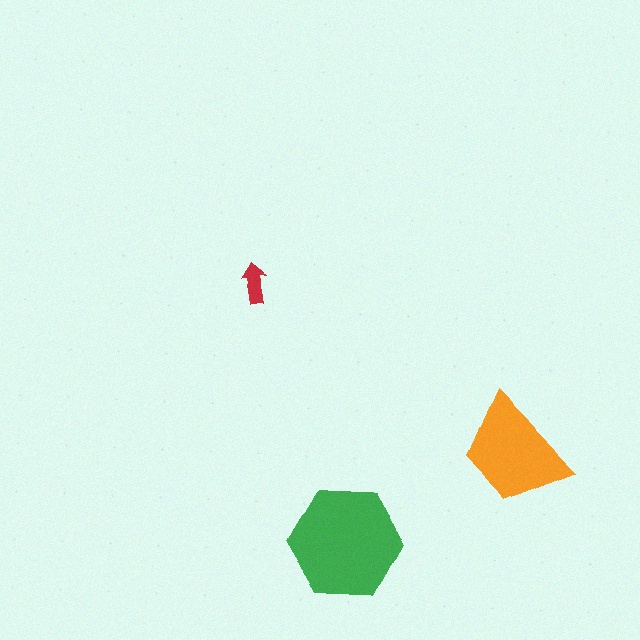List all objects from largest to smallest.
The green hexagon, the orange trapezoid, the red arrow.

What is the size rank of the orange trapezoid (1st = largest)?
2nd.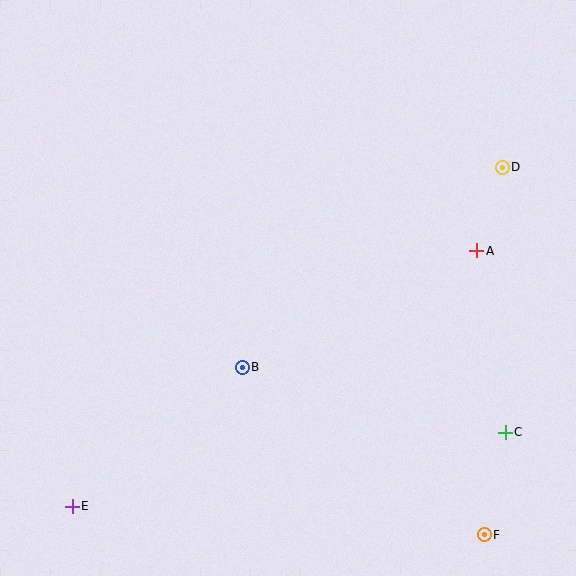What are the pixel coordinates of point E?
Point E is at (72, 506).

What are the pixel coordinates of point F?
Point F is at (484, 535).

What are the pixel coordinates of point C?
Point C is at (505, 432).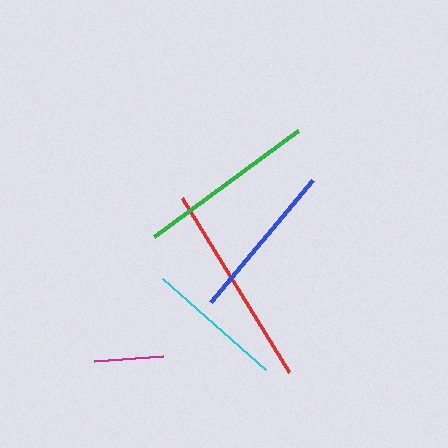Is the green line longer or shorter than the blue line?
The green line is longer than the blue line.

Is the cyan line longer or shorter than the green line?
The green line is longer than the cyan line.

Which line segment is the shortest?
The magenta line is the shortest at approximately 69 pixels.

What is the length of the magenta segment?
The magenta segment is approximately 69 pixels long.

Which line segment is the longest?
The red line is the longest at approximately 204 pixels.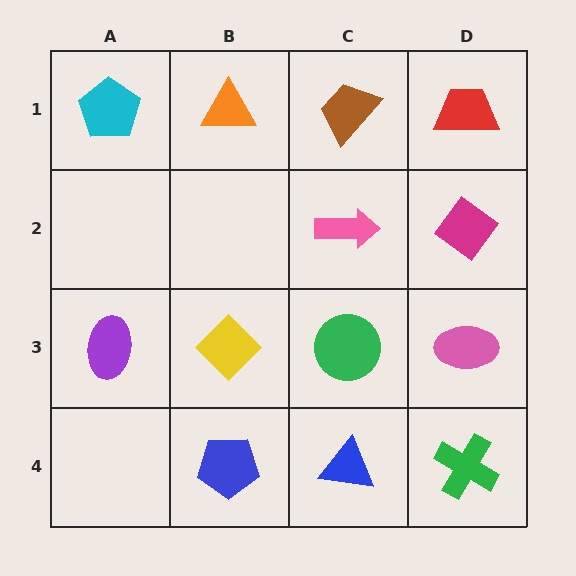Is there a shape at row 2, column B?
No, that cell is empty.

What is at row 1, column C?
A brown trapezoid.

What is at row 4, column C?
A blue triangle.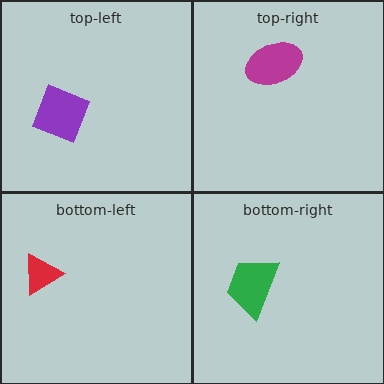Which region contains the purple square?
The top-left region.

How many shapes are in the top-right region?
1.